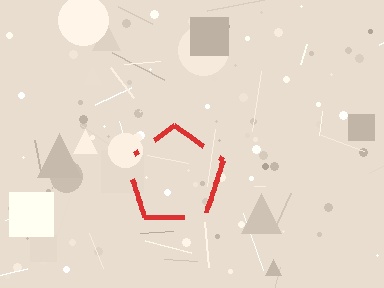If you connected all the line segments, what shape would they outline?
They would outline a pentagon.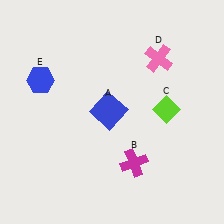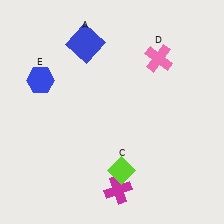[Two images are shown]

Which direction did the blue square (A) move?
The blue square (A) moved up.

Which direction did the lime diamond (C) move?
The lime diamond (C) moved down.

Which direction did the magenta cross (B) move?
The magenta cross (B) moved down.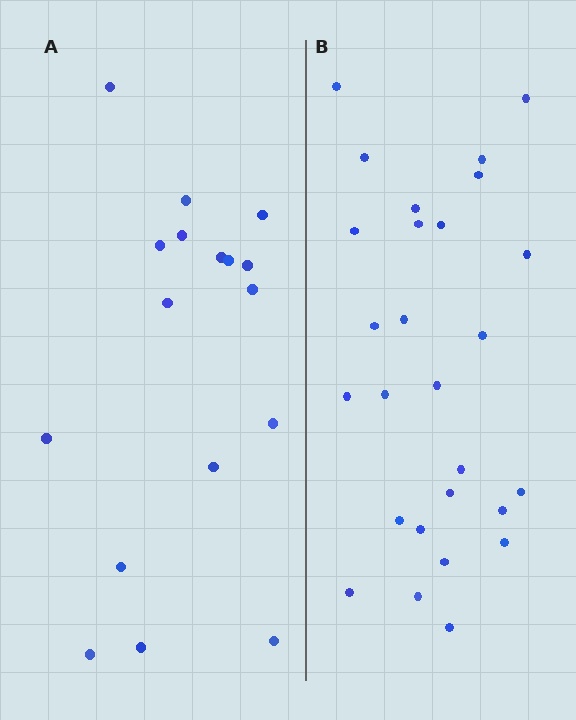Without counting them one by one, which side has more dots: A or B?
Region B (the right region) has more dots.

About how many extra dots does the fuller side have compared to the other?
Region B has roughly 10 or so more dots than region A.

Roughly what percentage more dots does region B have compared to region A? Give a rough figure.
About 60% more.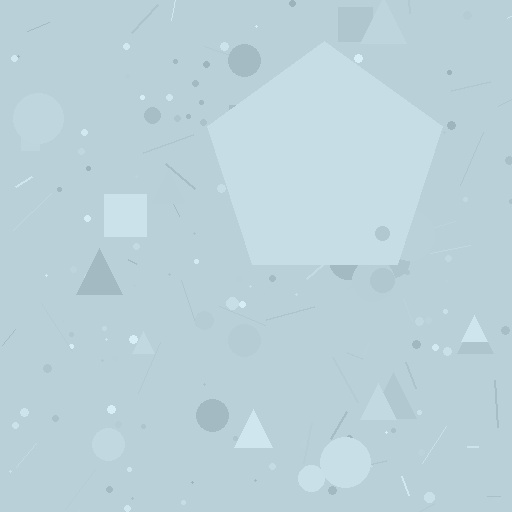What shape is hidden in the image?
A pentagon is hidden in the image.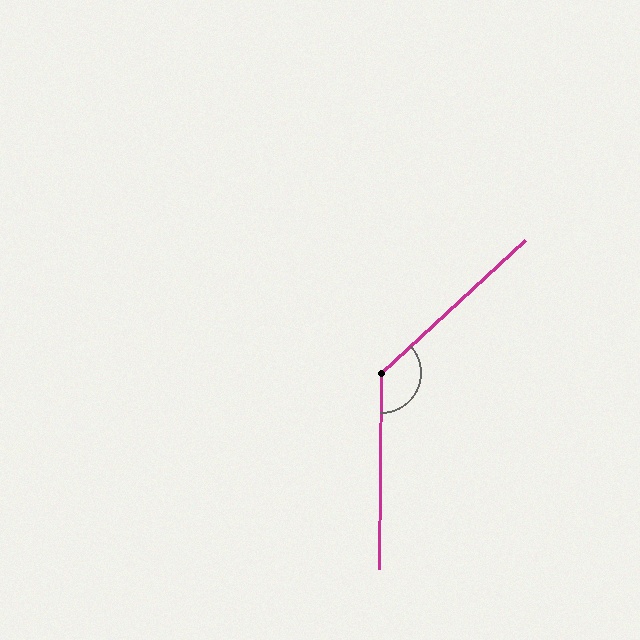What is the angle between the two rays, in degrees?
Approximately 133 degrees.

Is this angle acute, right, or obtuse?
It is obtuse.